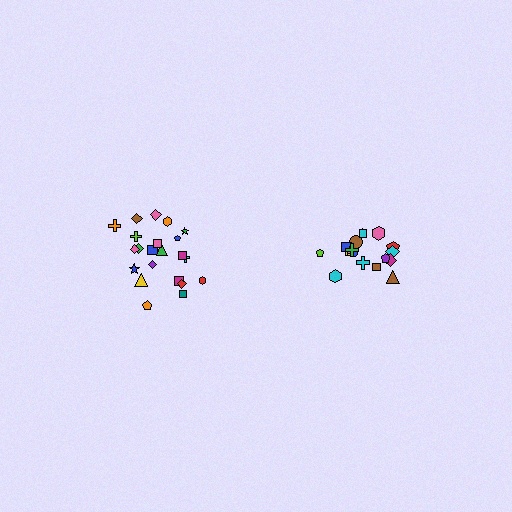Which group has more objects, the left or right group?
The left group.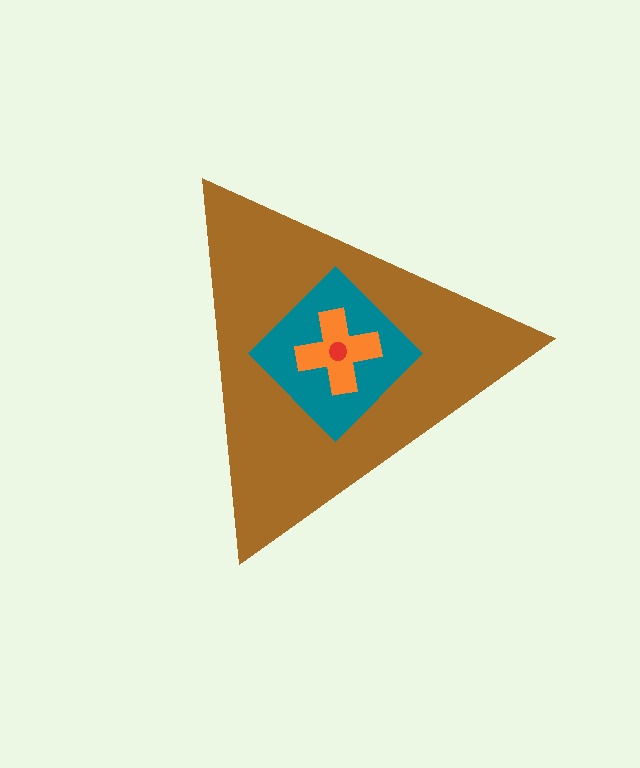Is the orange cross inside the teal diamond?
Yes.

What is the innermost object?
The red circle.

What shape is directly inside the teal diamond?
The orange cross.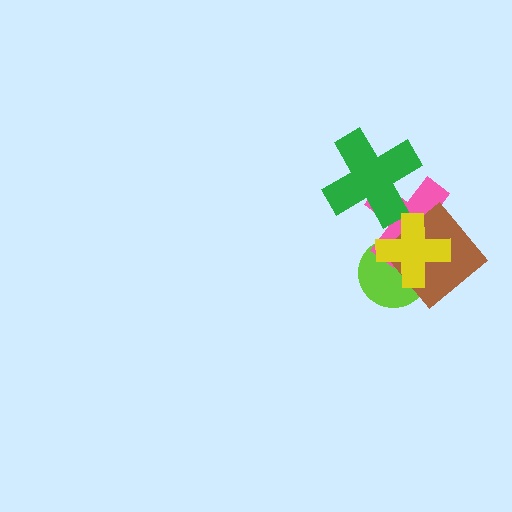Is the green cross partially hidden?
No, no other shape covers it.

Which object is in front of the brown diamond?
The yellow cross is in front of the brown diamond.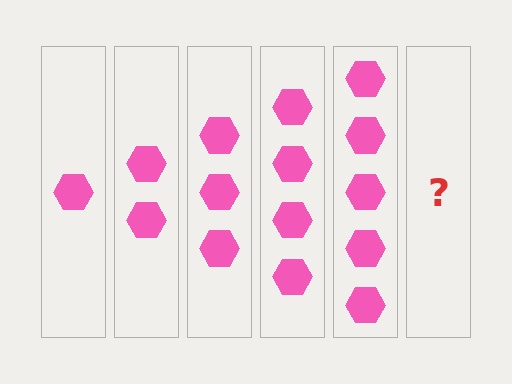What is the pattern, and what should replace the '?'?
The pattern is that each step adds one more hexagon. The '?' should be 6 hexagons.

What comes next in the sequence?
The next element should be 6 hexagons.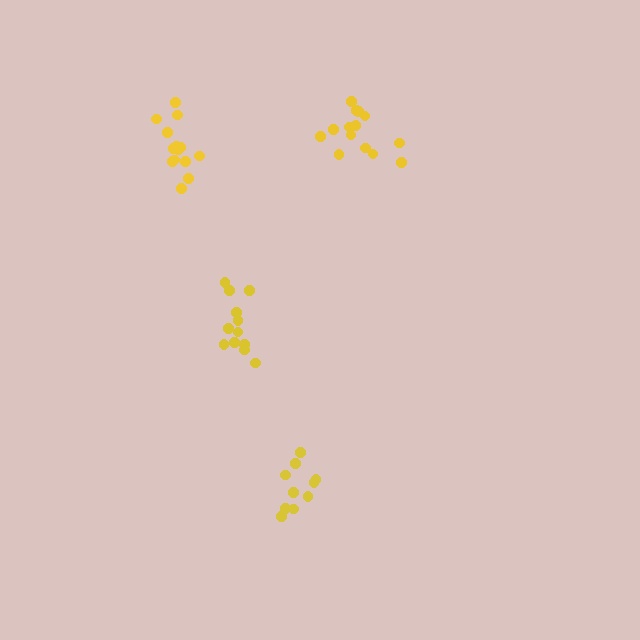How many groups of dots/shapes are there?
There are 4 groups.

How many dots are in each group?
Group 1: 12 dots, Group 2: 15 dots, Group 3: 14 dots, Group 4: 10 dots (51 total).